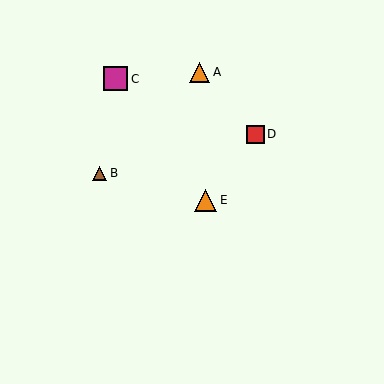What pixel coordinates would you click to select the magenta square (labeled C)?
Click at (115, 79) to select the magenta square C.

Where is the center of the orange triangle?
The center of the orange triangle is at (200, 72).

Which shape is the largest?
The magenta square (labeled C) is the largest.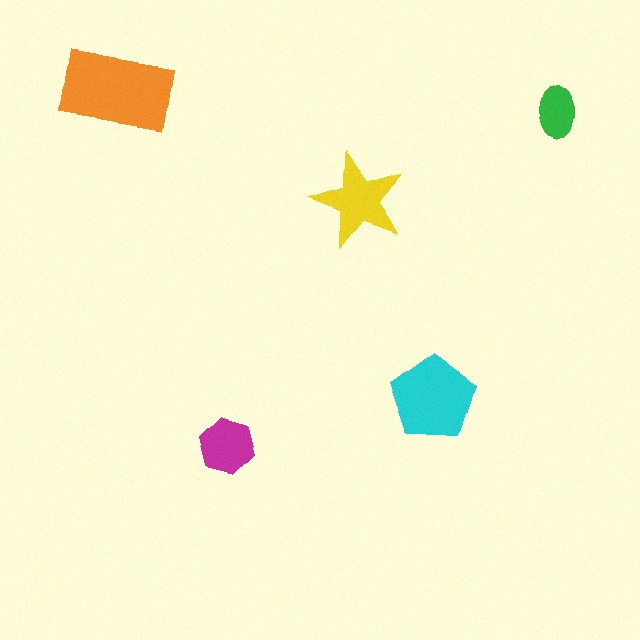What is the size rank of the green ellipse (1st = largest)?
5th.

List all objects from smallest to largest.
The green ellipse, the magenta hexagon, the yellow star, the cyan pentagon, the orange rectangle.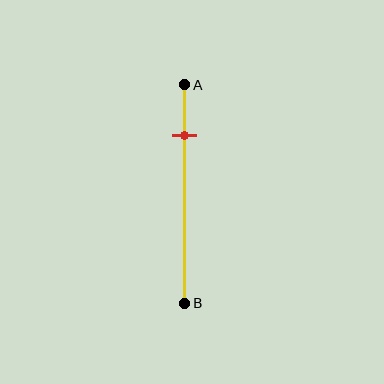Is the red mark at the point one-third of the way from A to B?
No, the mark is at about 25% from A, not at the 33% one-third point.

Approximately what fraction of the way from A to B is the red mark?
The red mark is approximately 25% of the way from A to B.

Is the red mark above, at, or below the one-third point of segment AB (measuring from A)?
The red mark is above the one-third point of segment AB.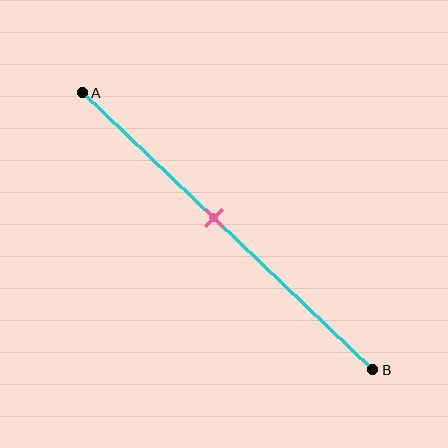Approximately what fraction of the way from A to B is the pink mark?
The pink mark is approximately 45% of the way from A to B.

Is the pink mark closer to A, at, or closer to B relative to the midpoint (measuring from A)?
The pink mark is closer to point A than the midpoint of segment AB.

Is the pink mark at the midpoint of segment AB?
No, the mark is at about 45% from A, not at the 50% midpoint.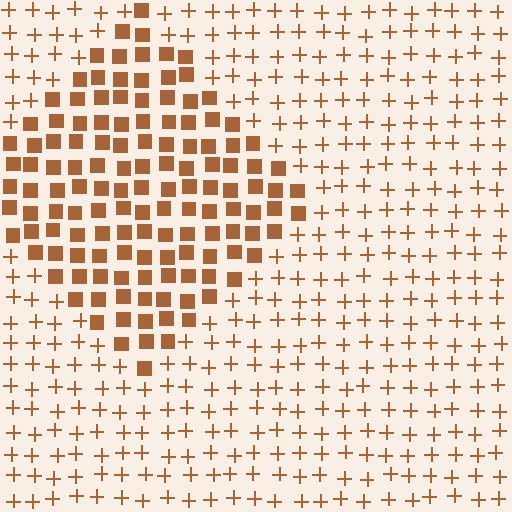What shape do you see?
I see a diamond.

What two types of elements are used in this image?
The image uses squares inside the diamond region and plus signs outside it.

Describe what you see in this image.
The image is filled with small brown elements arranged in a uniform grid. A diamond-shaped region contains squares, while the surrounding area contains plus signs. The boundary is defined purely by the change in element shape.